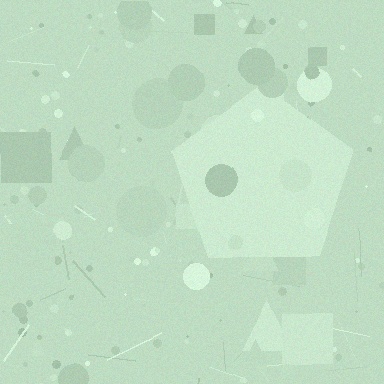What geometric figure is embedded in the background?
A pentagon is embedded in the background.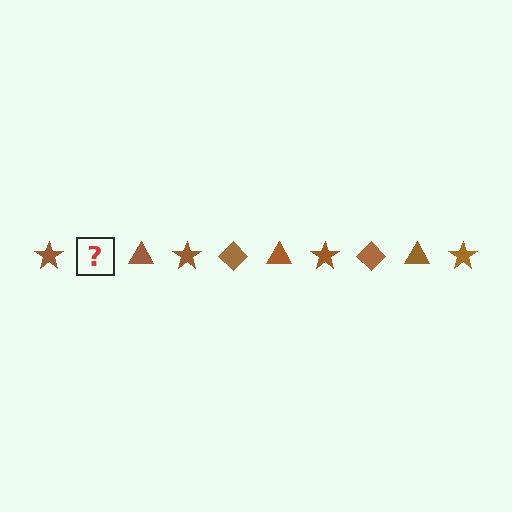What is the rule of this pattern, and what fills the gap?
The rule is that the pattern cycles through star, diamond, triangle shapes in brown. The gap should be filled with a brown diamond.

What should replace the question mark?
The question mark should be replaced with a brown diamond.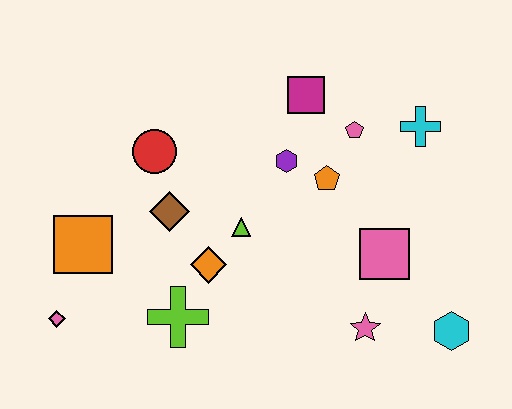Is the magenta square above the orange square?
Yes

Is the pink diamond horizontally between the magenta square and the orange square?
No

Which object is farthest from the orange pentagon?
The pink diamond is farthest from the orange pentagon.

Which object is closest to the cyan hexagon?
The pink star is closest to the cyan hexagon.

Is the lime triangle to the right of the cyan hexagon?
No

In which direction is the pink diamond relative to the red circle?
The pink diamond is below the red circle.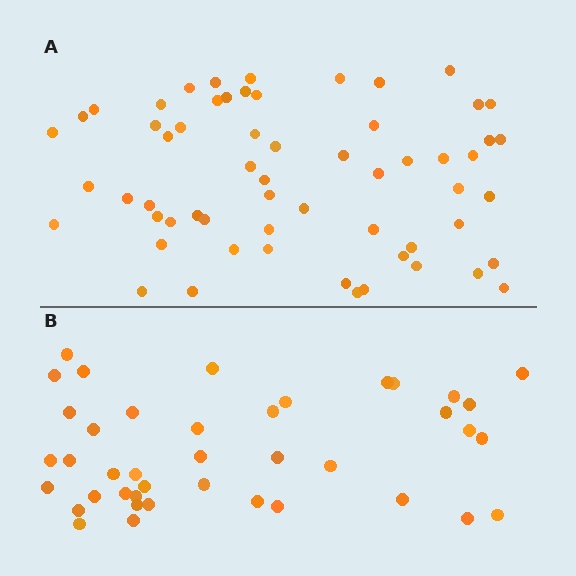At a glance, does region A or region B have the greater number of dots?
Region A (the top region) has more dots.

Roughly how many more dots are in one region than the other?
Region A has approximately 20 more dots than region B.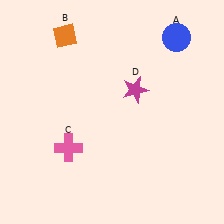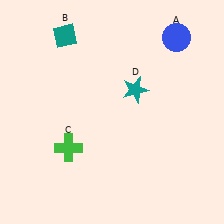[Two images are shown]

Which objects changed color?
B changed from orange to teal. C changed from pink to green. D changed from magenta to teal.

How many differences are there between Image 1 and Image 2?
There are 3 differences between the two images.